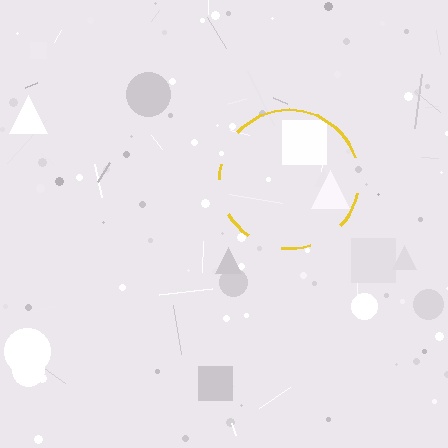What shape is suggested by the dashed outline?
The dashed outline suggests a circle.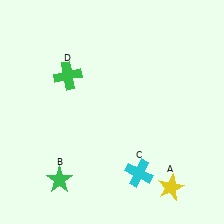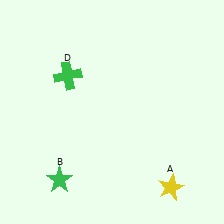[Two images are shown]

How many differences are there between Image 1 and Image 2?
There is 1 difference between the two images.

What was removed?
The cyan cross (C) was removed in Image 2.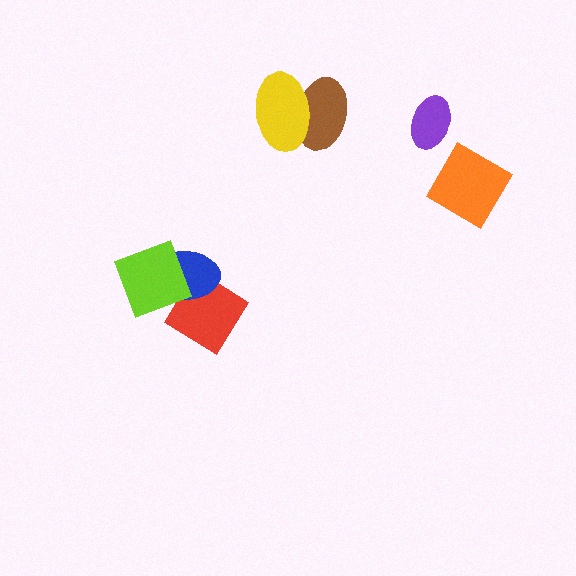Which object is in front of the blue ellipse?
The lime square is in front of the blue ellipse.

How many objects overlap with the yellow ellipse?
1 object overlaps with the yellow ellipse.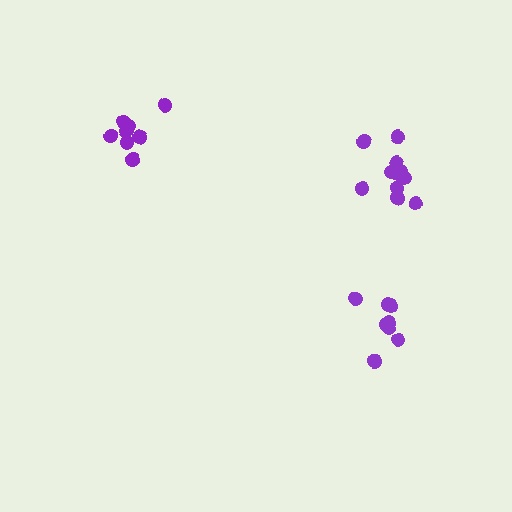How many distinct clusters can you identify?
There are 3 distinct clusters.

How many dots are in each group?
Group 1: 11 dots, Group 2: 8 dots, Group 3: 8 dots (27 total).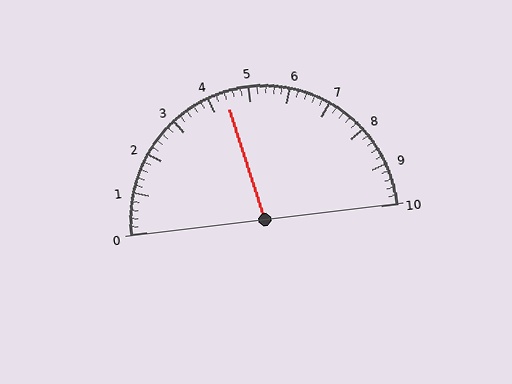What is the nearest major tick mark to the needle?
The nearest major tick mark is 4.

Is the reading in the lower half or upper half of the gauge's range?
The reading is in the lower half of the range (0 to 10).